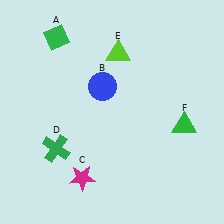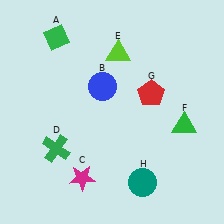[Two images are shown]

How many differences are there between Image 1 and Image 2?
There are 2 differences between the two images.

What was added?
A red pentagon (G), a teal circle (H) were added in Image 2.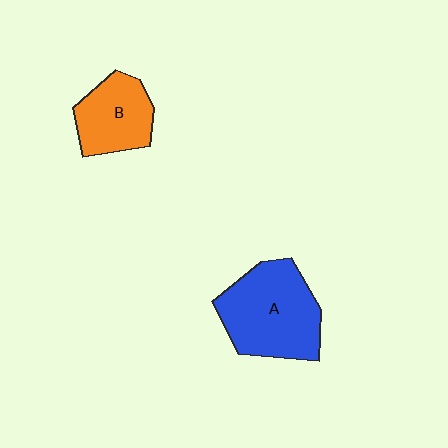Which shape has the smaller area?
Shape B (orange).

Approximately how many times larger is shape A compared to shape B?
Approximately 1.6 times.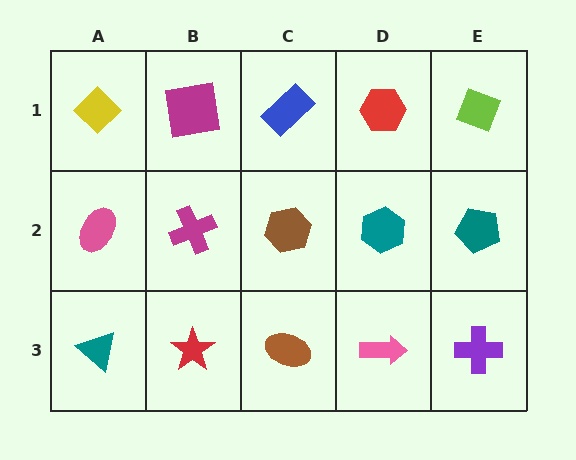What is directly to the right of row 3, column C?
A pink arrow.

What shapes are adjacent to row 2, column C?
A blue rectangle (row 1, column C), a brown ellipse (row 3, column C), a magenta cross (row 2, column B), a teal hexagon (row 2, column D).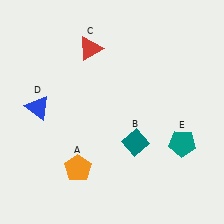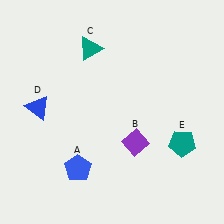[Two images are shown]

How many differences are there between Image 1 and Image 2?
There are 3 differences between the two images.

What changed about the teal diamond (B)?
In Image 1, B is teal. In Image 2, it changed to purple.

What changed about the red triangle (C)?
In Image 1, C is red. In Image 2, it changed to teal.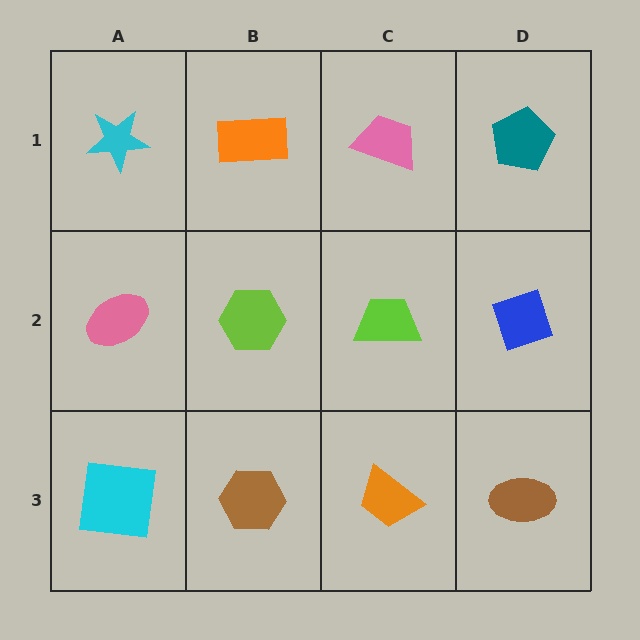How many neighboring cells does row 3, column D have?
2.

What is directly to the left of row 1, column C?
An orange rectangle.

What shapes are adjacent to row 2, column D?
A teal pentagon (row 1, column D), a brown ellipse (row 3, column D), a lime trapezoid (row 2, column C).